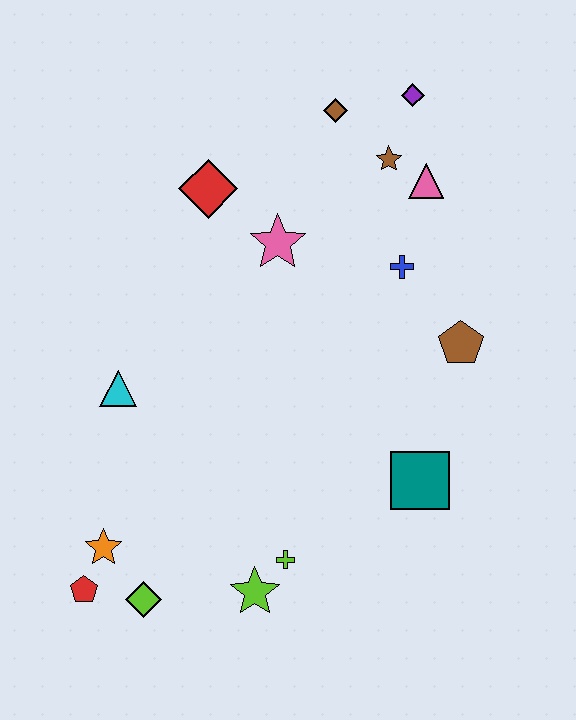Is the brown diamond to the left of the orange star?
No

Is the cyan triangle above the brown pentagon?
No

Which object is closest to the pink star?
The red diamond is closest to the pink star.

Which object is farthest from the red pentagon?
The purple diamond is farthest from the red pentagon.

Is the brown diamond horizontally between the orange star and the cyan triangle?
No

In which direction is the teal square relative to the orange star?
The teal square is to the right of the orange star.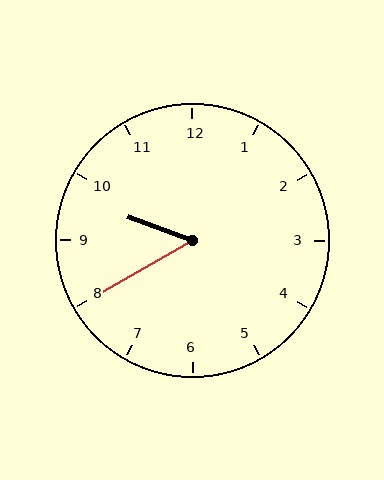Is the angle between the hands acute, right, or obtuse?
It is acute.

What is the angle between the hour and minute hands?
Approximately 50 degrees.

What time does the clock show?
9:40.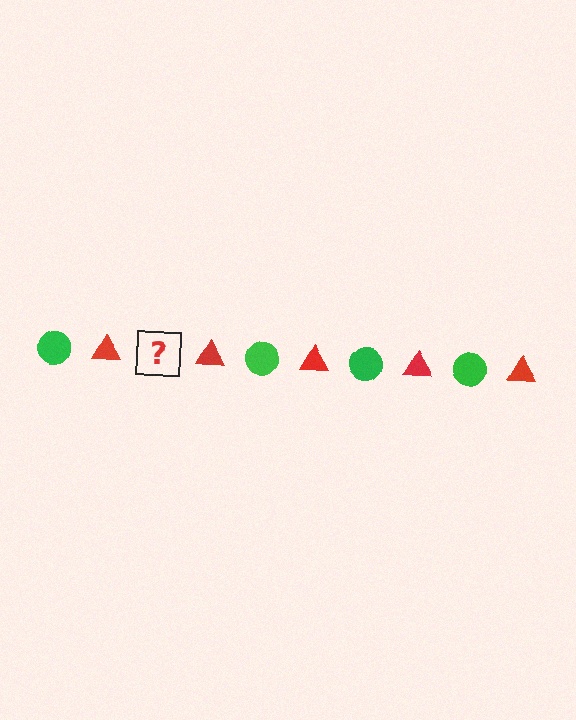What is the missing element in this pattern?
The missing element is a green circle.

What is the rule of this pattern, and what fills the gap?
The rule is that the pattern alternates between green circle and red triangle. The gap should be filled with a green circle.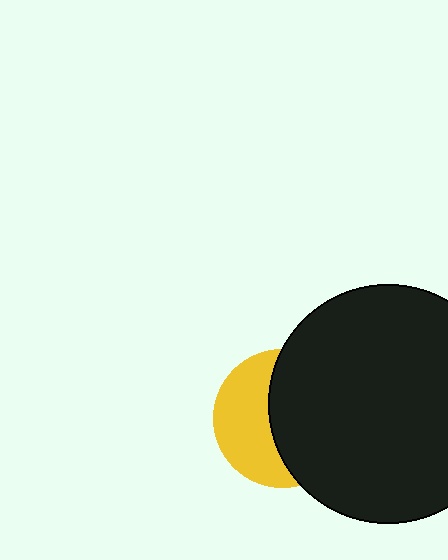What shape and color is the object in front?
The object in front is a black circle.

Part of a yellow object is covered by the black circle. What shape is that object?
It is a circle.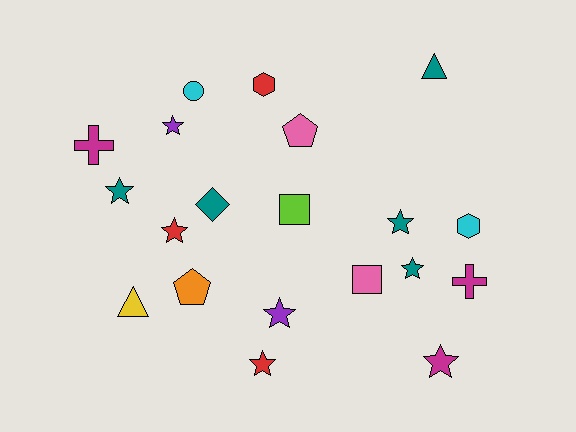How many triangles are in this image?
There are 2 triangles.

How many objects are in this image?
There are 20 objects.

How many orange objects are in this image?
There is 1 orange object.